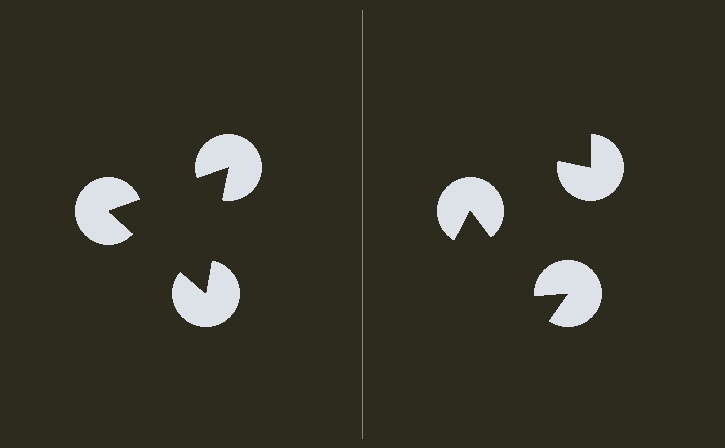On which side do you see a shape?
An illusory triangle appears on the left side. On the right side the wedge cuts are rotated, so no coherent shape forms.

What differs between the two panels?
The pac-man discs are positioned identically on both sides; only the wedge orientations differ. On the left they align to a triangle; on the right they are misaligned.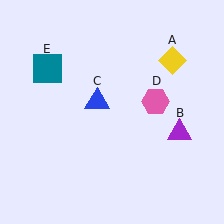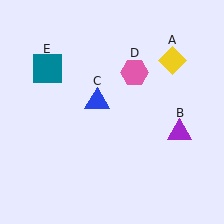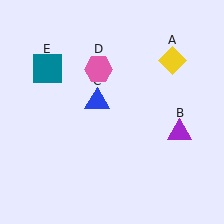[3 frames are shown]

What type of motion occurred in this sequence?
The pink hexagon (object D) rotated counterclockwise around the center of the scene.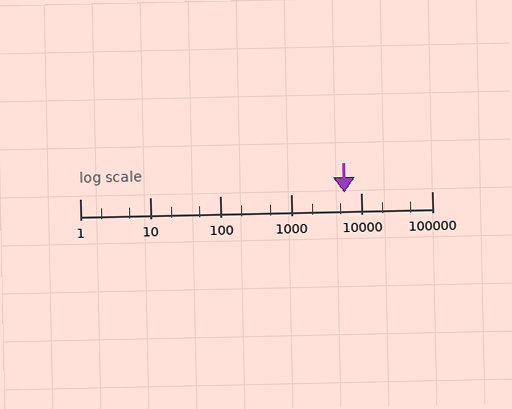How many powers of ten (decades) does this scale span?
The scale spans 5 decades, from 1 to 100000.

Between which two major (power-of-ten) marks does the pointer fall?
The pointer is between 1000 and 10000.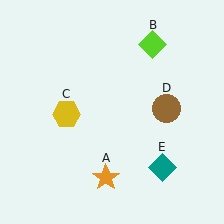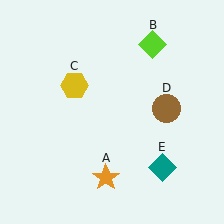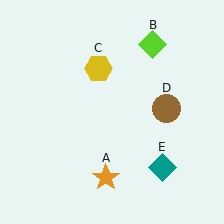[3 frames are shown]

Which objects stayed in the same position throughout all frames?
Orange star (object A) and lime diamond (object B) and brown circle (object D) and teal diamond (object E) remained stationary.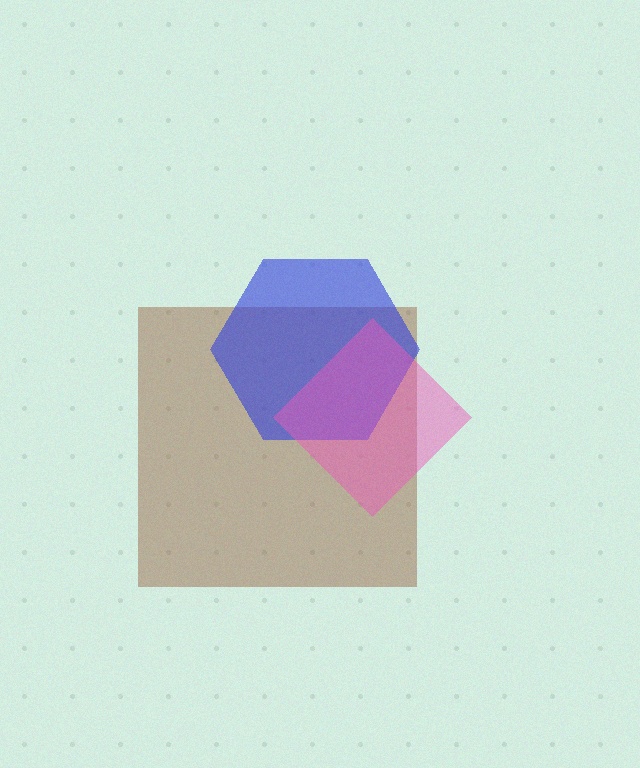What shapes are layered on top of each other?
The layered shapes are: a brown square, a blue hexagon, a pink diamond.